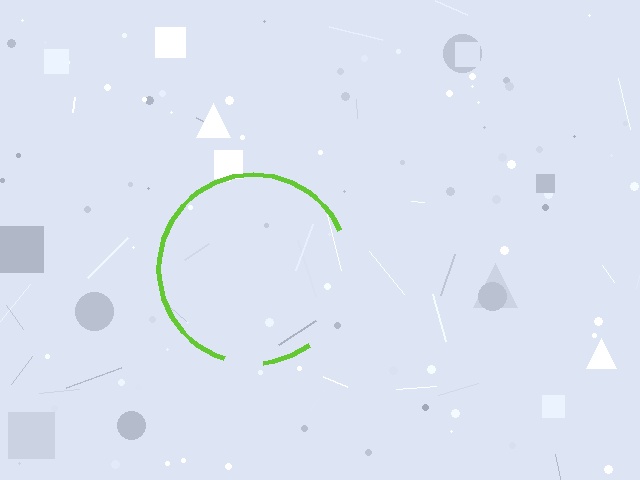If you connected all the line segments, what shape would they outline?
They would outline a circle.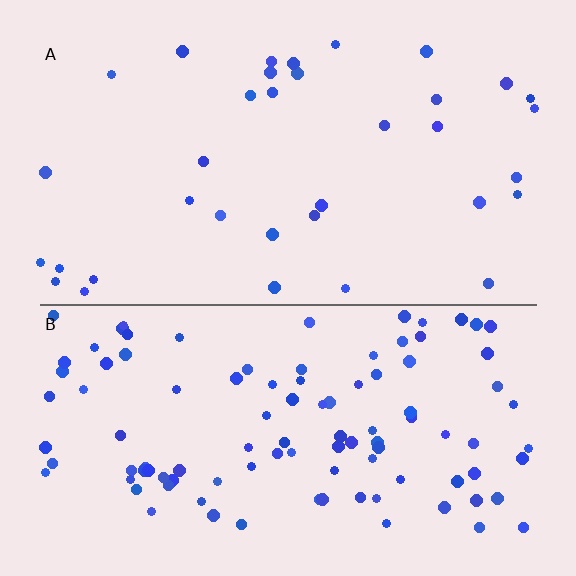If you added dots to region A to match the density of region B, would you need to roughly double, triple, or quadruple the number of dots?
Approximately triple.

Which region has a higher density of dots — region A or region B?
B (the bottom).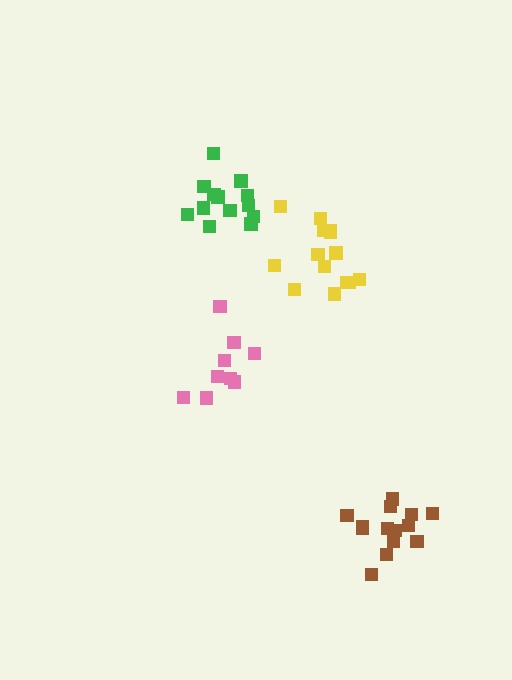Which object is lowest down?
The brown cluster is bottommost.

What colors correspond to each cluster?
The clusters are colored: yellow, green, pink, brown.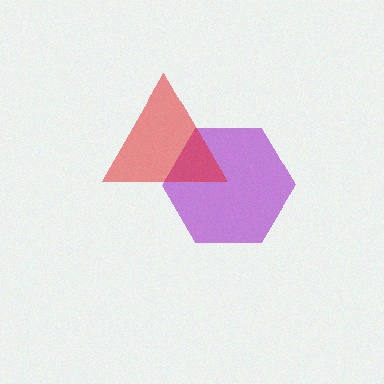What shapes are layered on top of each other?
The layered shapes are: a purple hexagon, a red triangle.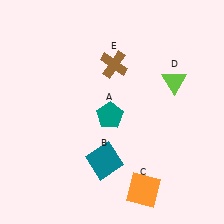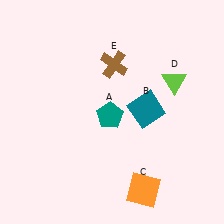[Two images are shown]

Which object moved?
The teal square (B) moved up.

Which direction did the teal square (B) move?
The teal square (B) moved up.